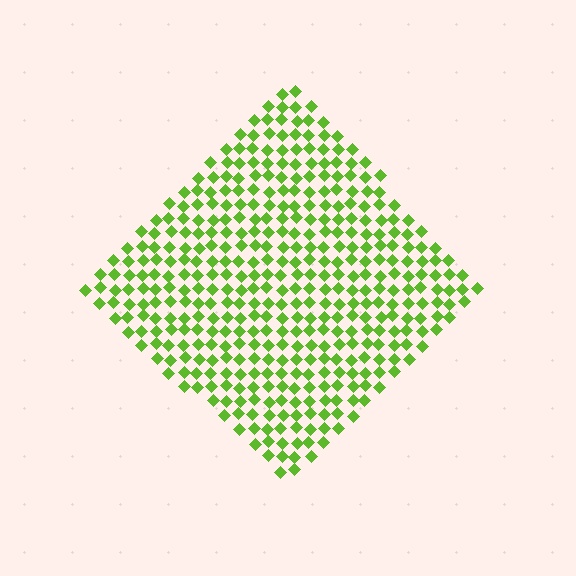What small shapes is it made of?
It is made of small diamonds.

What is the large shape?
The large shape is a diamond.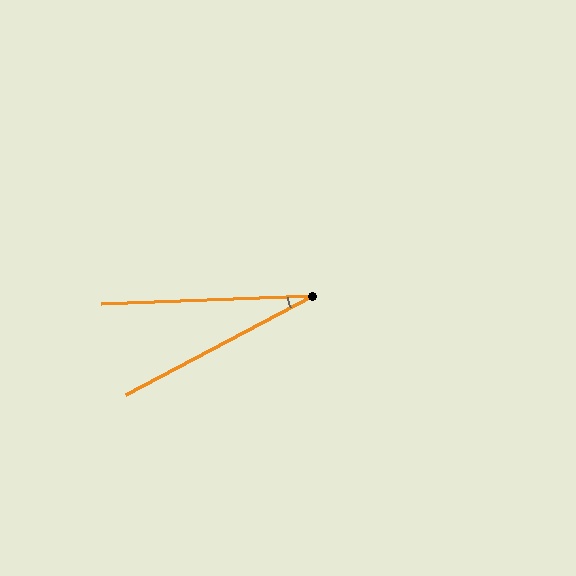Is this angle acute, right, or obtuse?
It is acute.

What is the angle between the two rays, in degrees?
Approximately 26 degrees.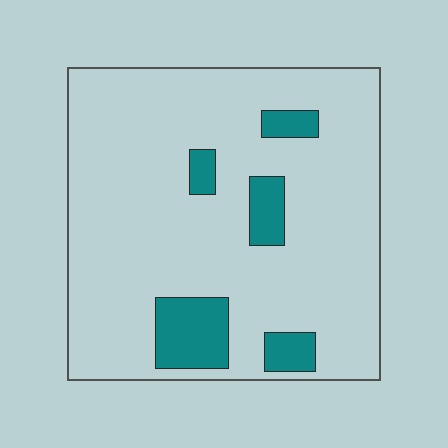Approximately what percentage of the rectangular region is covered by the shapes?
Approximately 15%.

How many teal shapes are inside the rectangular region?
5.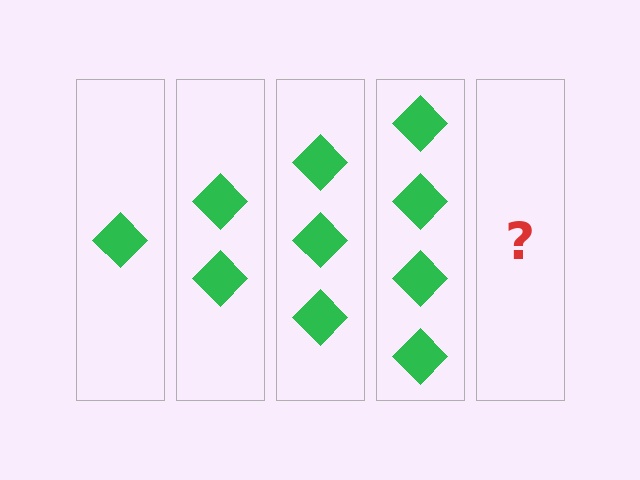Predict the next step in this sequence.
The next step is 5 diamonds.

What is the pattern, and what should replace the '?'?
The pattern is that each step adds one more diamond. The '?' should be 5 diamonds.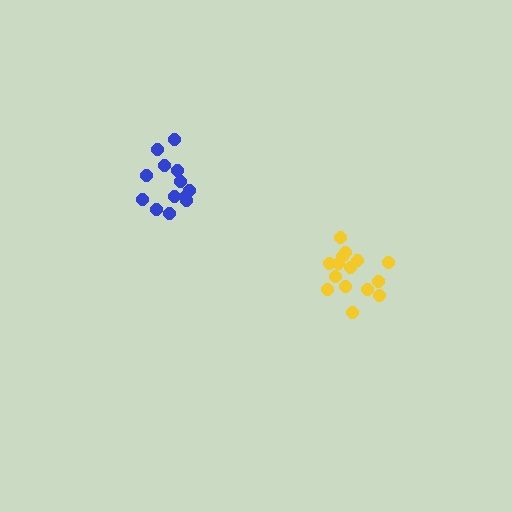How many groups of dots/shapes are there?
There are 2 groups.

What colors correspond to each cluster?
The clusters are colored: blue, yellow.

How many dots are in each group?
Group 1: 14 dots, Group 2: 15 dots (29 total).